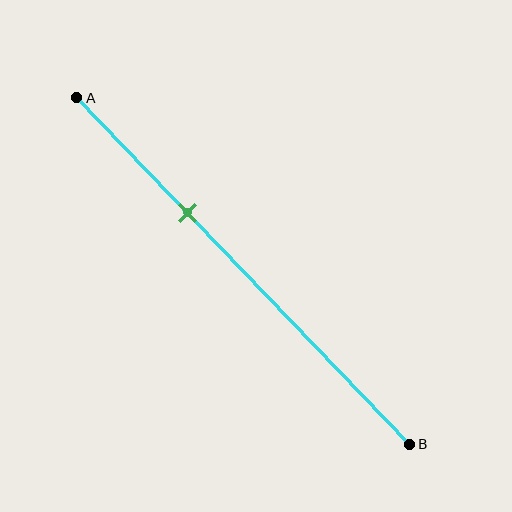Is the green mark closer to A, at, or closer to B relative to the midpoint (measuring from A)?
The green mark is closer to point A than the midpoint of segment AB.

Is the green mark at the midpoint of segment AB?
No, the mark is at about 35% from A, not at the 50% midpoint.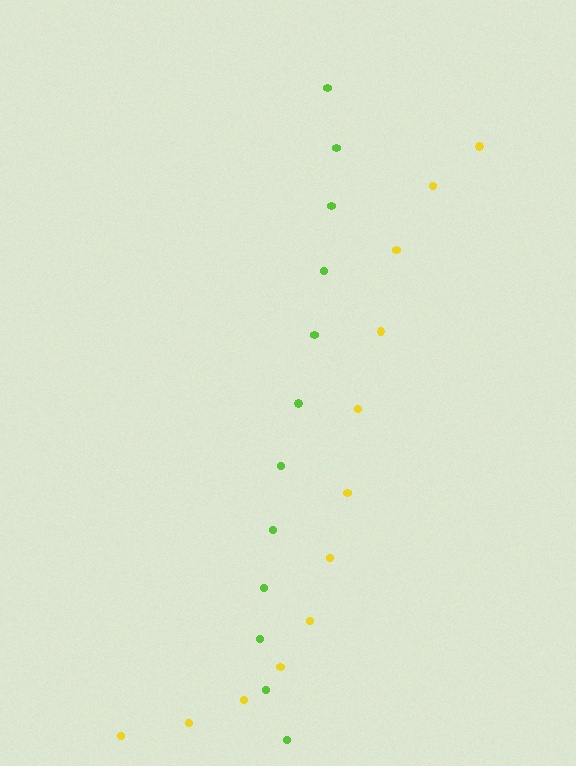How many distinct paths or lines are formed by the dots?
There are 2 distinct paths.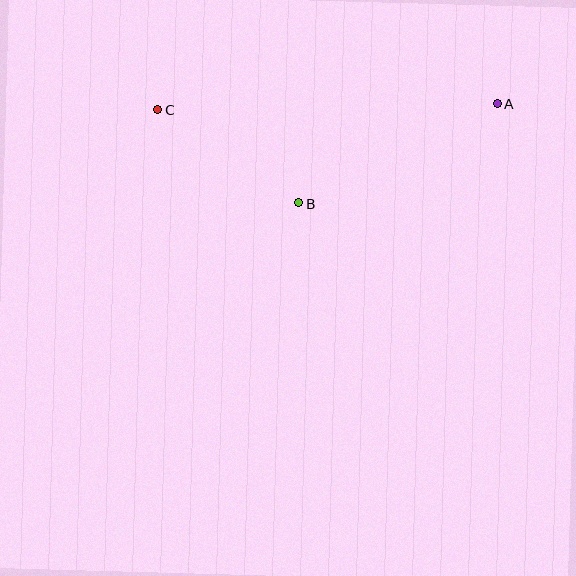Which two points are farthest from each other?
Points A and C are farthest from each other.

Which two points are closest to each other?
Points B and C are closest to each other.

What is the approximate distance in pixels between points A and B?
The distance between A and B is approximately 221 pixels.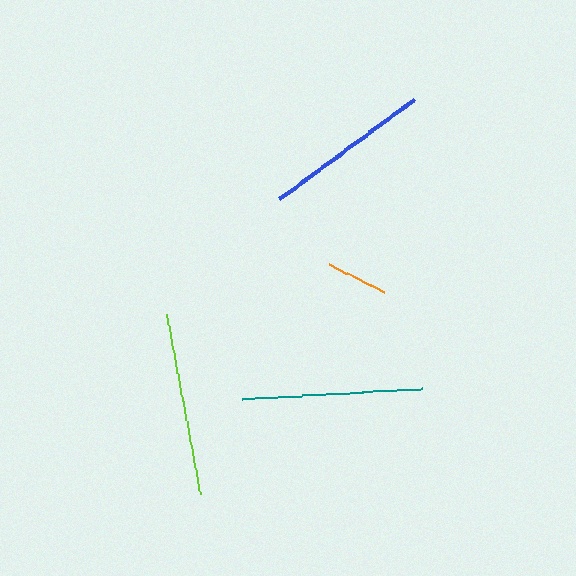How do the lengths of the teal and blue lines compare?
The teal and blue lines are approximately the same length.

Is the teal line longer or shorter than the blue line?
The teal line is longer than the blue line.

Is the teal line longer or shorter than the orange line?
The teal line is longer than the orange line.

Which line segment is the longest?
The lime line is the longest at approximately 183 pixels.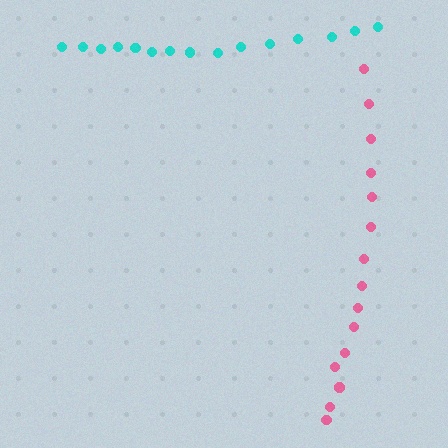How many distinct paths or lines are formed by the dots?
There are 2 distinct paths.